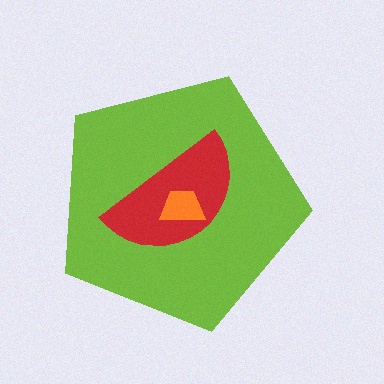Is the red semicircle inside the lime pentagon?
Yes.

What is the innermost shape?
The orange trapezoid.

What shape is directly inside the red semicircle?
The orange trapezoid.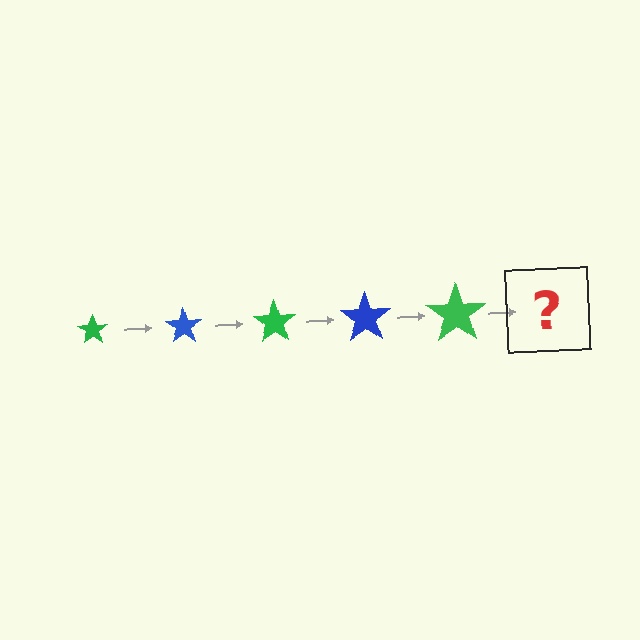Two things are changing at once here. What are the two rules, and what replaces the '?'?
The two rules are that the star grows larger each step and the color cycles through green and blue. The '?' should be a blue star, larger than the previous one.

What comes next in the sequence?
The next element should be a blue star, larger than the previous one.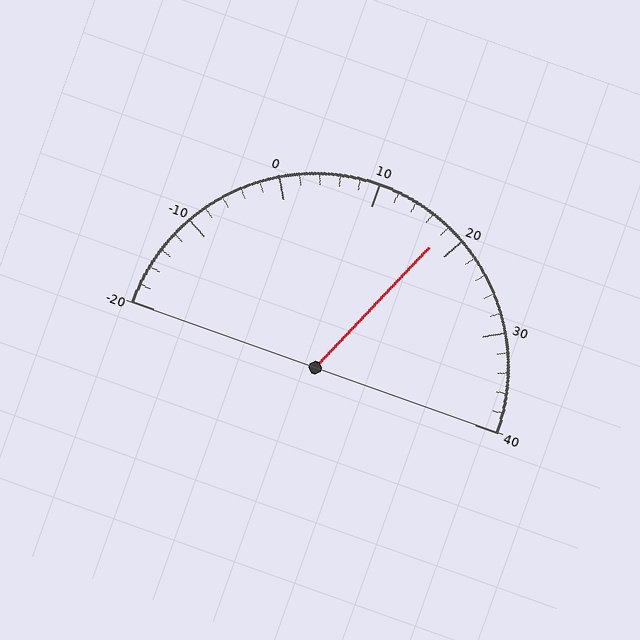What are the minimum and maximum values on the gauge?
The gauge ranges from -20 to 40.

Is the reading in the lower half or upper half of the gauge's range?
The reading is in the upper half of the range (-20 to 40).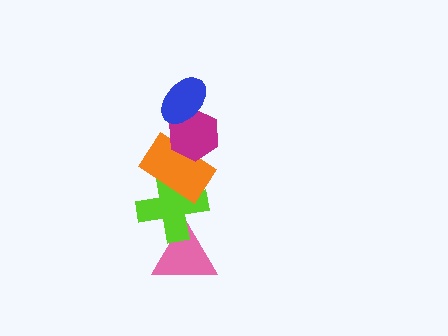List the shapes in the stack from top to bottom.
From top to bottom: the blue ellipse, the magenta hexagon, the orange rectangle, the lime cross, the pink triangle.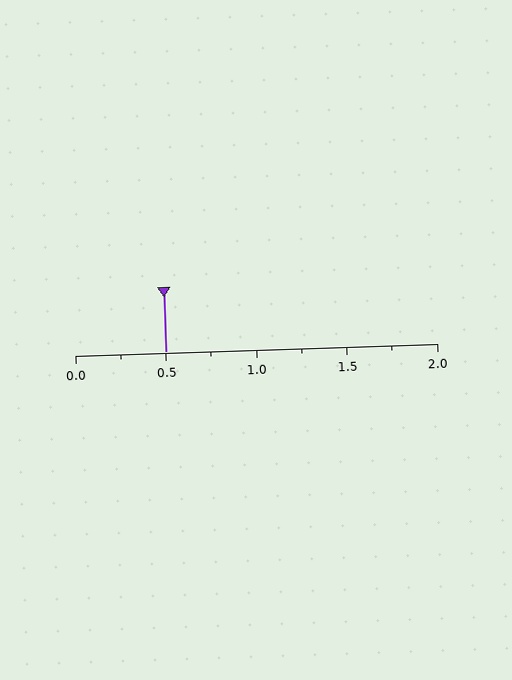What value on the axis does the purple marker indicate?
The marker indicates approximately 0.5.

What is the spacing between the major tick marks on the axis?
The major ticks are spaced 0.5 apart.